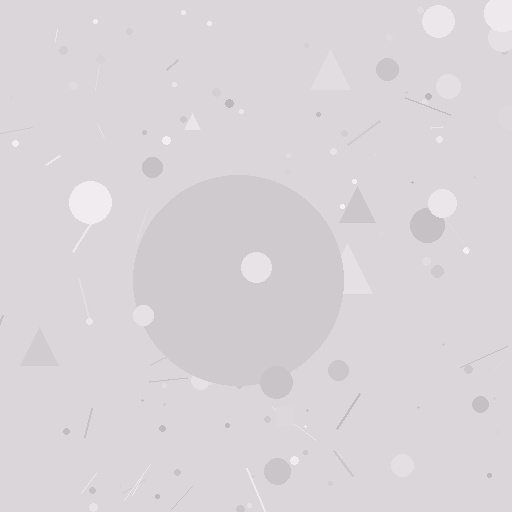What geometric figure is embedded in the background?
A circle is embedded in the background.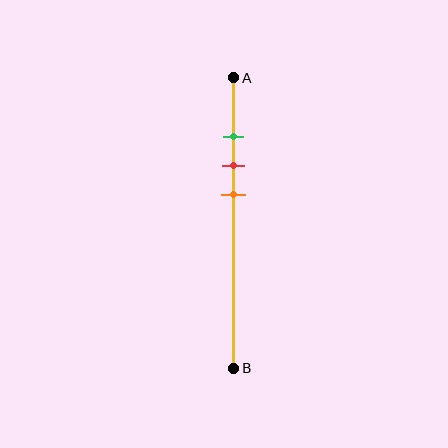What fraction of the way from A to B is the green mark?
The green mark is approximately 20% (0.2) of the way from A to B.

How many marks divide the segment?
There are 3 marks dividing the segment.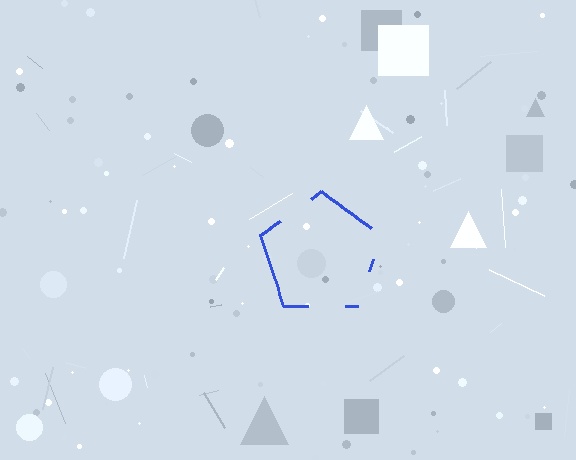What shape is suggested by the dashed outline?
The dashed outline suggests a pentagon.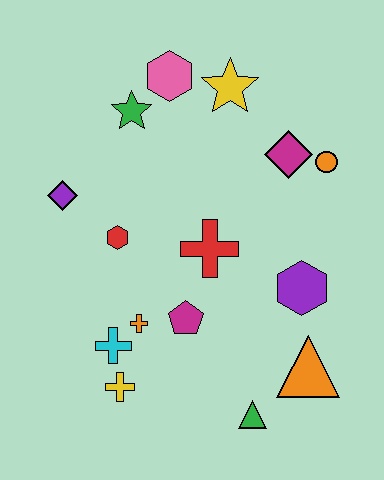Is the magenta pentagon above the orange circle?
No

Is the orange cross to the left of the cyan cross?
No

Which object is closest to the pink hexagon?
The green star is closest to the pink hexagon.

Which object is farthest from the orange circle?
The yellow cross is farthest from the orange circle.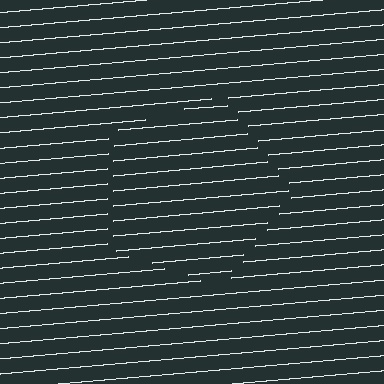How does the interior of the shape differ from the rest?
The interior of the shape contains the same grating, shifted by half a period — the contour is defined by the phase discontinuity where line-ends from the inner and outer gratings abut.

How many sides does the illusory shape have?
5 sides — the line-ends trace a pentagon.